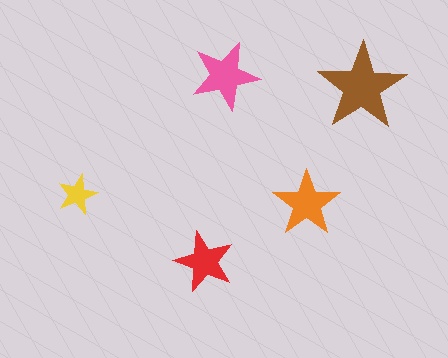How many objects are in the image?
There are 5 objects in the image.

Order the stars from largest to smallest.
the brown one, the pink one, the orange one, the red one, the yellow one.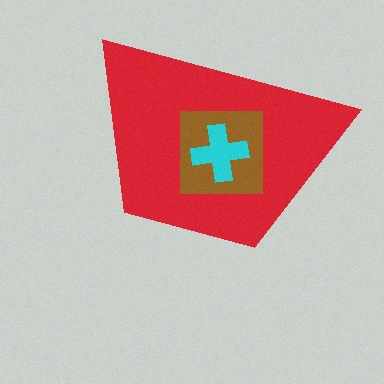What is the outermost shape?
The red trapezoid.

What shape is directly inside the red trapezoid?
The brown square.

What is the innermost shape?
The cyan cross.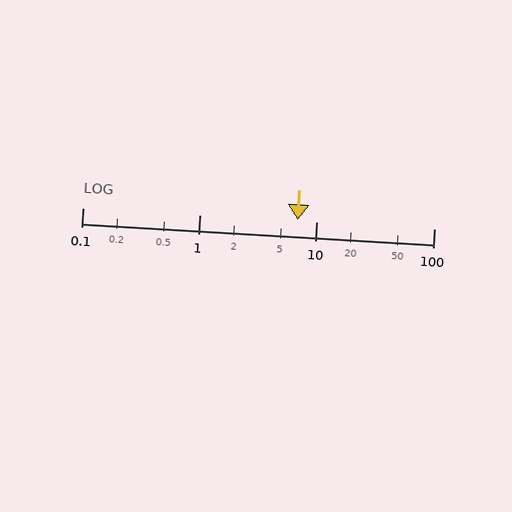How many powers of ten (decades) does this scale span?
The scale spans 3 decades, from 0.1 to 100.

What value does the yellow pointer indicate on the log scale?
The pointer indicates approximately 6.9.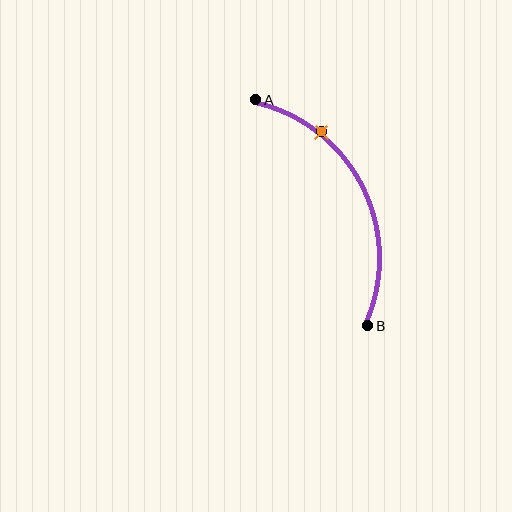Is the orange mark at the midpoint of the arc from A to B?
No. The orange mark lies on the arc but is closer to endpoint A. The arc midpoint would be at the point on the curve equidistant along the arc from both A and B.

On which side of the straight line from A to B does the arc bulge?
The arc bulges to the right of the straight line connecting A and B.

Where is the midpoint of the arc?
The arc midpoint is the point on the curve farthest from the straight line joining A and B. It sits to the right of that line.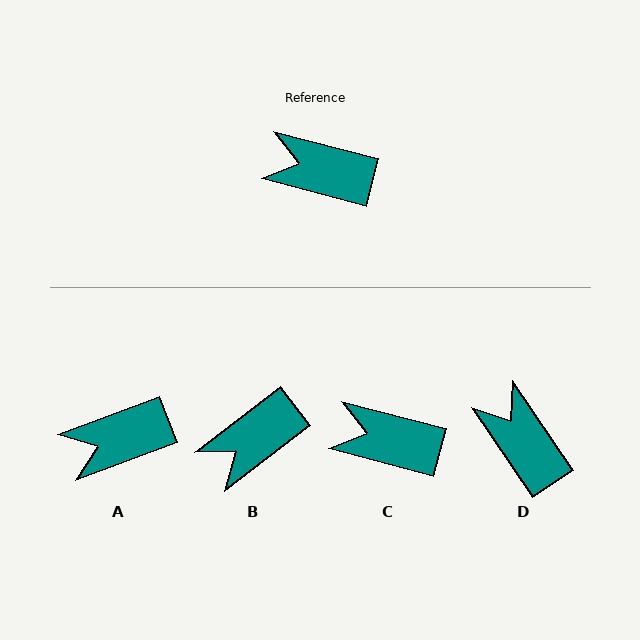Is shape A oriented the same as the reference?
No, it is off by about 35 degrees.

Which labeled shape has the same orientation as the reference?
C.